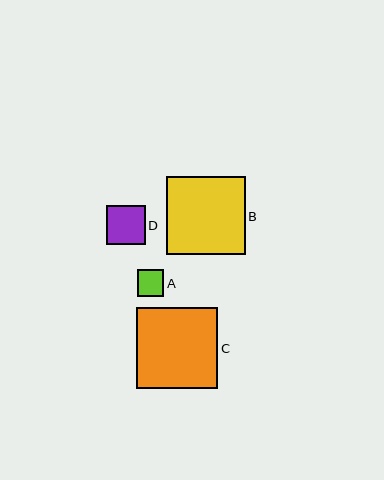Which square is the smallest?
Square A is the smallest with a size of approximately 26 pixels.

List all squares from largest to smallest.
From largest to smallest: C, B, D, A.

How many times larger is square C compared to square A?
Square C is approximately 3.1 times the size of square A.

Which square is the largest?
Square C is the largest with a size of approximately 81 pixels.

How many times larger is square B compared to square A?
Square B is approximately 3.0 times the size of square A.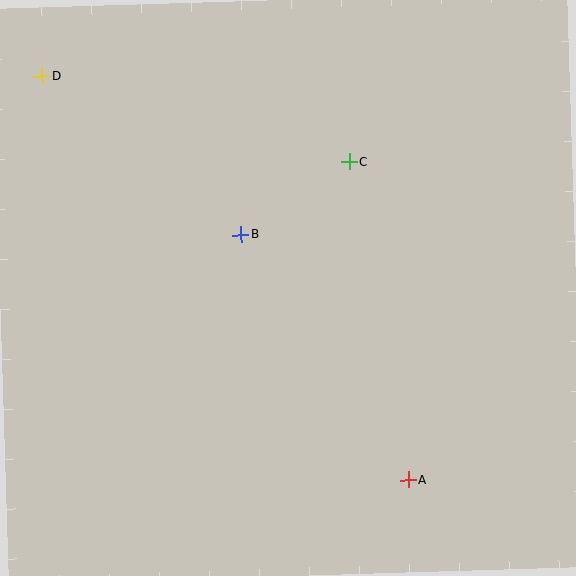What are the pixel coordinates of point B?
Point B is at (241, 234).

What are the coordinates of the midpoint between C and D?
The midpoint between C and D is at (196, 119).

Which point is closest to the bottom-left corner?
Point B is closest to the bottom-left corner.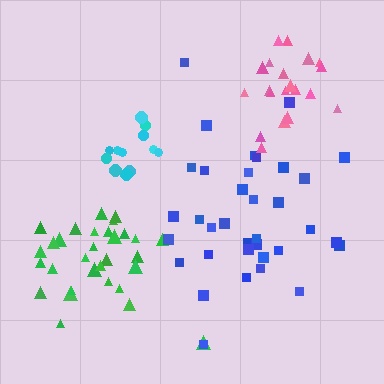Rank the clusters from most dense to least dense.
green, pink, cyan, blue.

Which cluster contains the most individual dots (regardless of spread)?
Blue (35).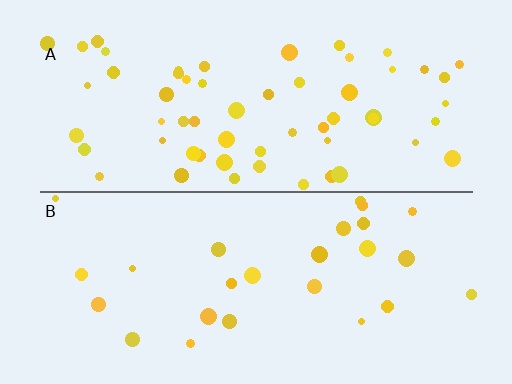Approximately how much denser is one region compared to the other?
Approximately 2.3× — region A over region B.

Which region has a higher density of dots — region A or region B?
A (the top).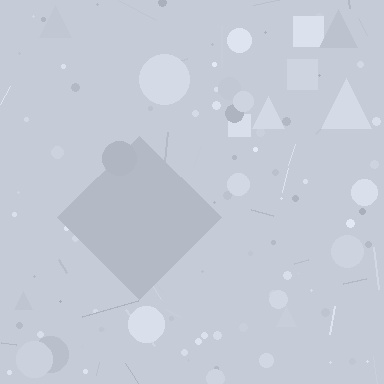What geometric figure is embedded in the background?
A diamond is embedded in the background.